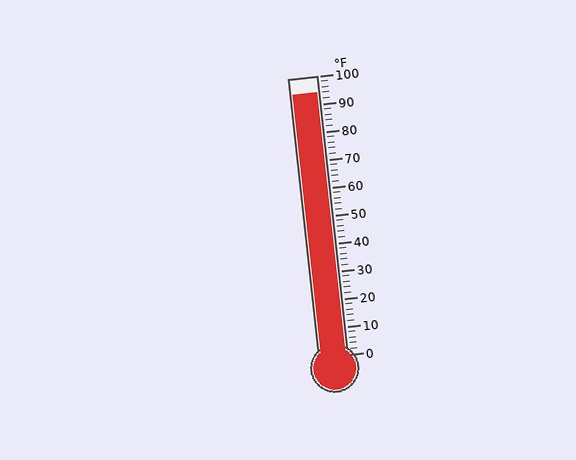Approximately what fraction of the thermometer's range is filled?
The thermometer is filled to approximately 95% of its range.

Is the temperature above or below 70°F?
The temperature is above 70°F.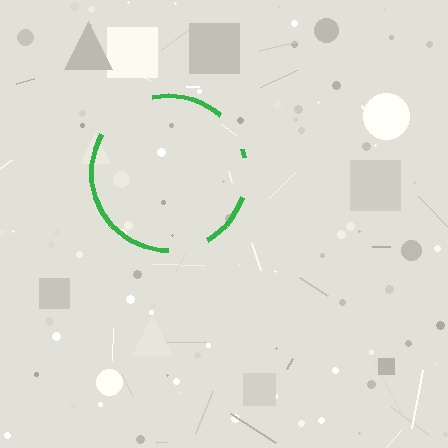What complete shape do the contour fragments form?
The contour fragments form a circle.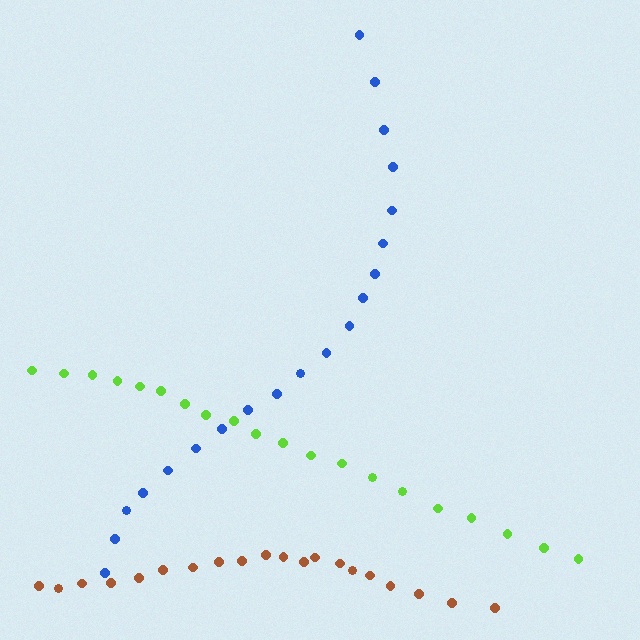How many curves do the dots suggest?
There are 3 distinct paths.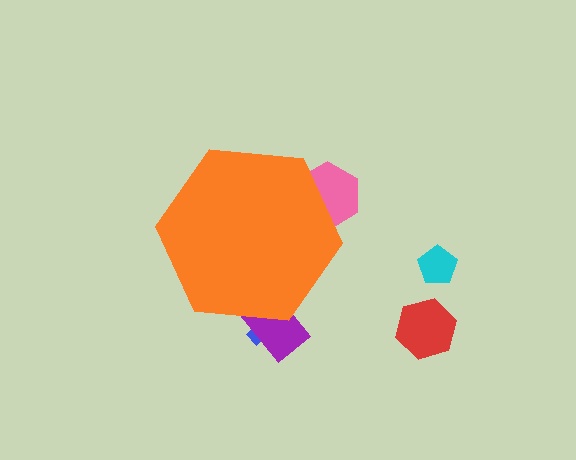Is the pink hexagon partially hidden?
Yes, the pink hexagon is partially hidden behind the orange hexagon.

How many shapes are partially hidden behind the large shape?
3 shapes are partially hidden.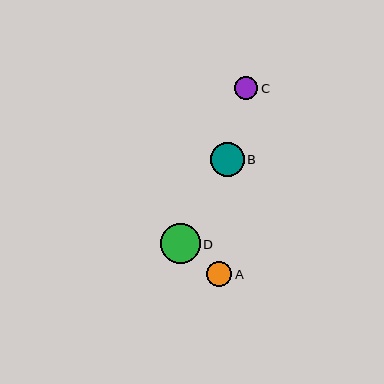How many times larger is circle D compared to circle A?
Circle D is approximately 1.6 times the size of circle A.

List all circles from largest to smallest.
From largest to smallest: D, B, A, C.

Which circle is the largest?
Circle D is the largest with a size of approximately 40 pixels.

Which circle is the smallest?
Circle C is the smallest with a size of approximately 23 pixels.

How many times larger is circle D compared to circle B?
Circle D is approximately 1.2 times the size of circle B.